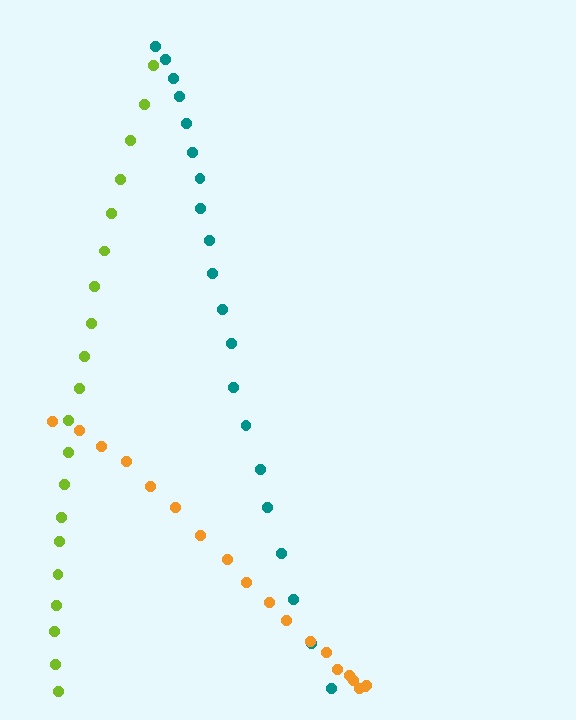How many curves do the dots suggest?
There are 3 distinct paths.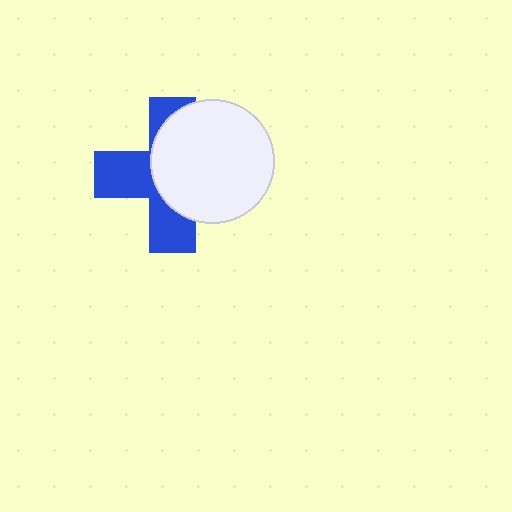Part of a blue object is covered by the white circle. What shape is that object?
It is a cross.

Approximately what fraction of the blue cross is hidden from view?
Roughly 53% of the blue cross is hidden behind the white circle.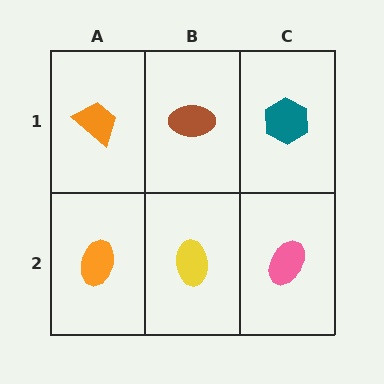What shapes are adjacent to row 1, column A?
An orange ellipse (row 2, column A), a brown ellipse (row 1, column B).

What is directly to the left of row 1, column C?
A brown ellipse.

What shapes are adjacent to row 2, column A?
An orange trapezoid (row 1, column A), a yellow ellipse (row 2, column B).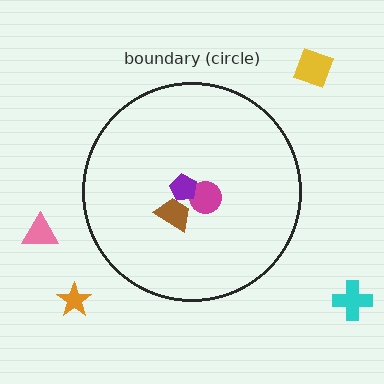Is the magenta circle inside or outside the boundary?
Inside.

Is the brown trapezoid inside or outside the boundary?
Inside.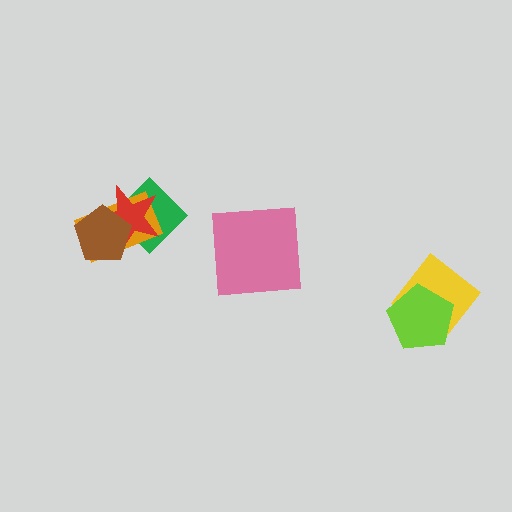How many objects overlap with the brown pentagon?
3 objects overlap with the brown pentagon.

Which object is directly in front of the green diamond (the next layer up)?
The orange rectangle is directly in front of the green diamond.